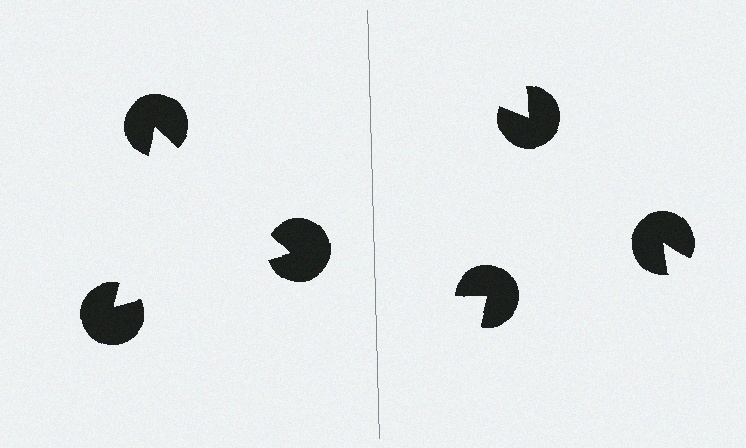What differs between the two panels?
The pac-man discs are positioned identically on both sides; only the wedge orientations differ. On the left they align to a triangle; on the right they are misaligned.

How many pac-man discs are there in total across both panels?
6 — 3 on each side.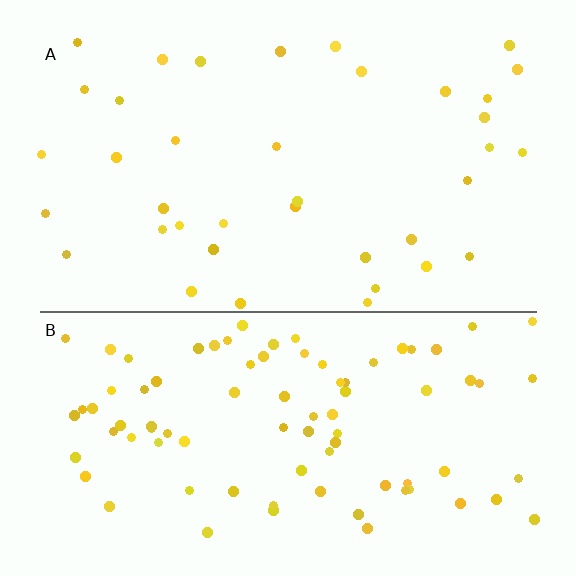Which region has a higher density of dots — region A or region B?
B (the bottom).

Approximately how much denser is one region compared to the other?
Approximately 2.3× — region B over region A.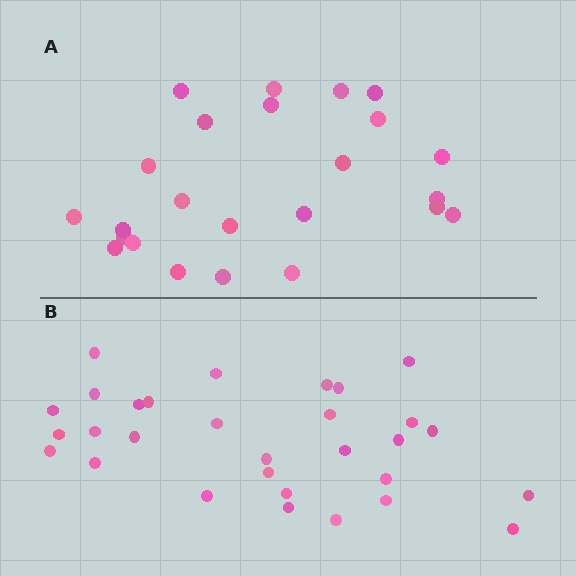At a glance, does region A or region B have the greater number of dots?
Region B (the bottom region) has more dots.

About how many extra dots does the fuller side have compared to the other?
Region B has about 6 more dots than region A.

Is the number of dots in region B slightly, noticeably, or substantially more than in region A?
Region B has noticeably more, but not dramatically so. The ratio is roughly 1.2 to 1.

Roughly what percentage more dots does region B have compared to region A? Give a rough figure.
About 25% more.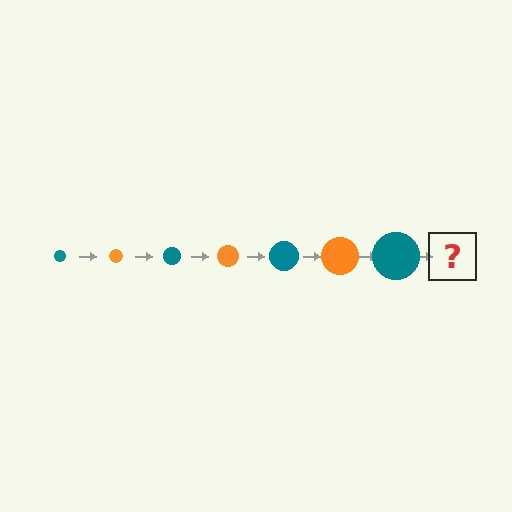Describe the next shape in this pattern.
It should be an orange circle, larger than the previous one.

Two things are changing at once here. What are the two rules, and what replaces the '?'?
The two rules are that the circle grows larger each step and the color cycles through teal and orange. The '?' should be an orange circle, larger than the previous one.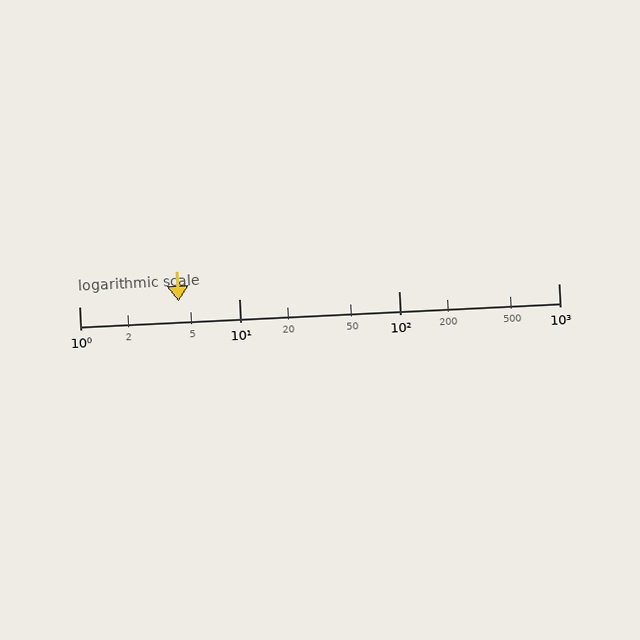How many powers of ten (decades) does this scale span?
The scale spans 3 decades, from 1 to 1000.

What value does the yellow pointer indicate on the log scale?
The pointer indicates approximately 4.2.